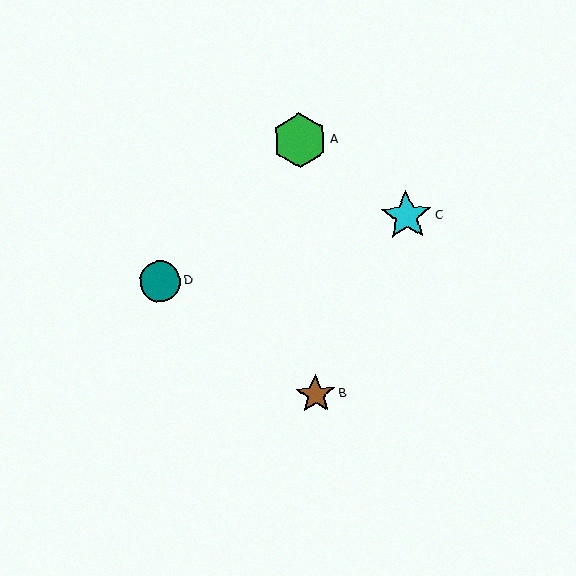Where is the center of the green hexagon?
The center of the green hexagon is at (300, 140).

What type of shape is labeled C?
Shape C is a cyan star.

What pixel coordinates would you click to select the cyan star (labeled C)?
Click at (406, 216) to select the cyan star C.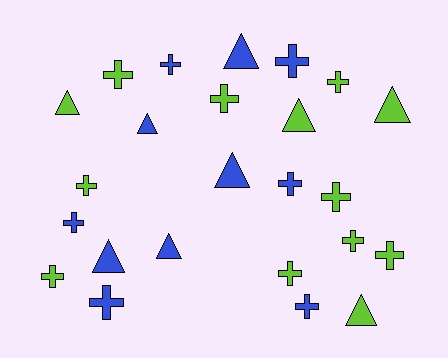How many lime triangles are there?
There are 4 lime triangles.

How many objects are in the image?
There are 24 objects.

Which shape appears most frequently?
Cross, with 15 objects.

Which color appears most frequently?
Lime, with 13 objects.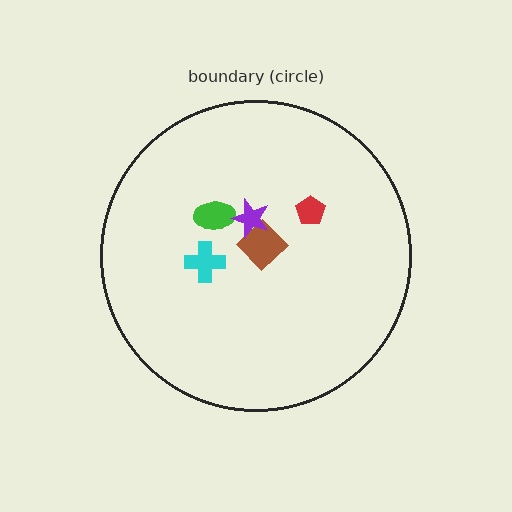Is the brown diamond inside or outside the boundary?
Inside.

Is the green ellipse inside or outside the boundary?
Inside.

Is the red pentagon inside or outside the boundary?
Inside.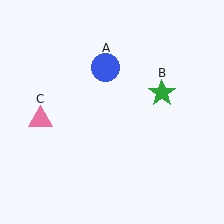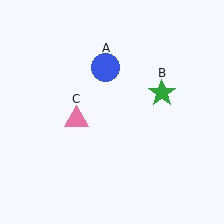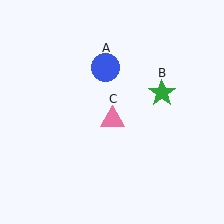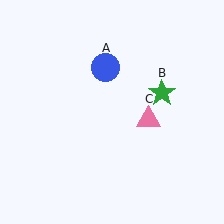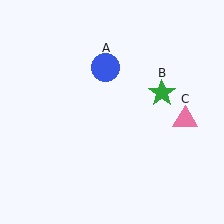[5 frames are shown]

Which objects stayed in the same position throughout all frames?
Blue circle (object A) and green star (object B) remained stationary.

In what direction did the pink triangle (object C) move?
The pink triangle (object C) moved right.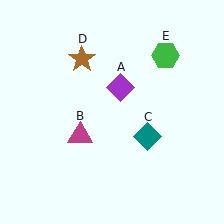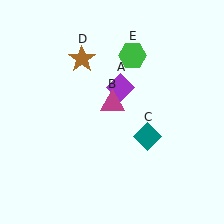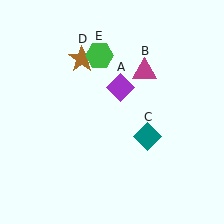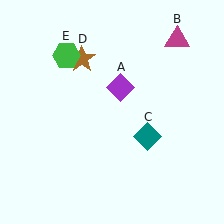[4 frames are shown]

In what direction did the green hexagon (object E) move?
The green hexagon (object E) moved left.